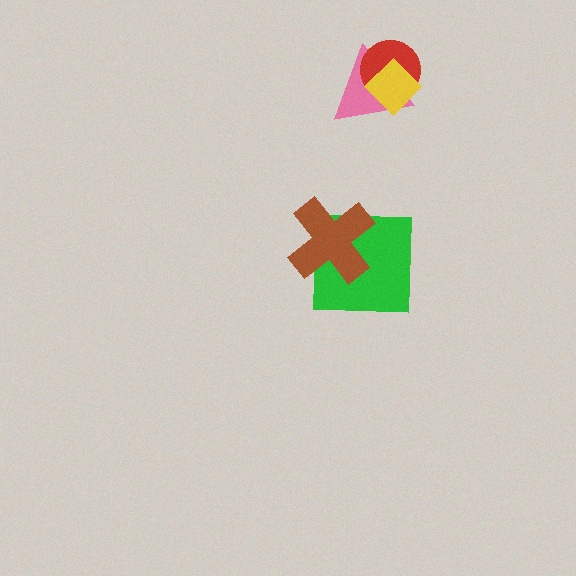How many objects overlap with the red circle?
2 objects overlap with the red circle.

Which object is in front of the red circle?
The yellow diamond is in front of the red circle.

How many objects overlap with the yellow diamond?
2 objects overlap with the yellow diamond.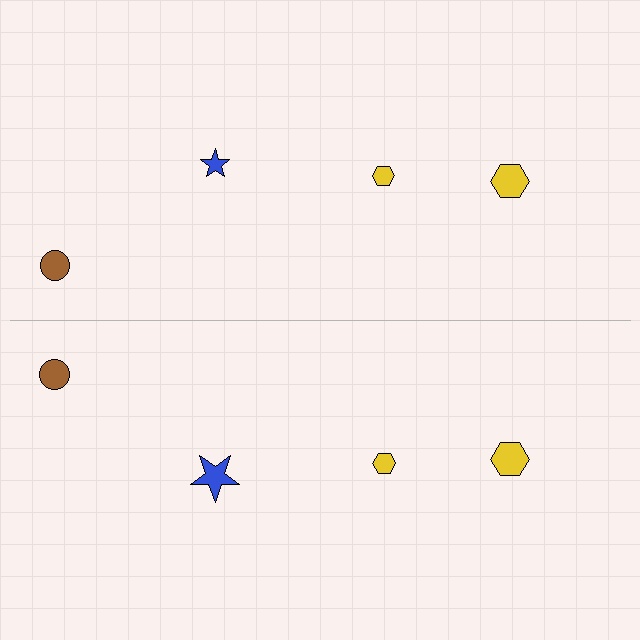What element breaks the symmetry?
The blue star on the bottom side has a different size than its mirror counterpart.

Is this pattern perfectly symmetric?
No, the pattern is not perfectly symmetric. The blue star on the bottom side has a different size than its mirror counterpart.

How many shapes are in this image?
There are 8 shapes in this image.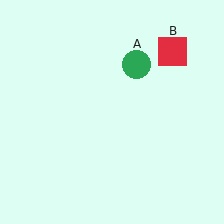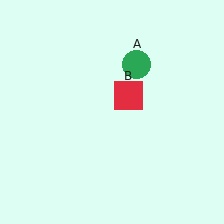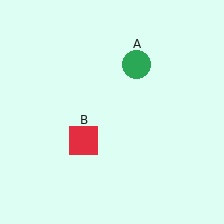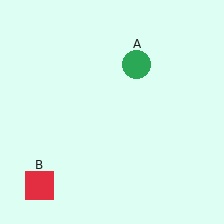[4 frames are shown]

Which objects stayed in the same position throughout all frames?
Green circle (object A) remained stationary.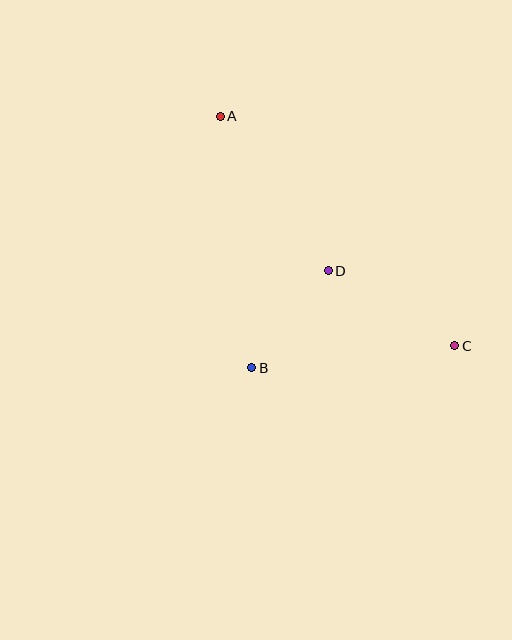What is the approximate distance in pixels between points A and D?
The distance between A and D is approximately 189 pixels.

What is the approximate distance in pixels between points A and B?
The distance between A and B is approximately 254 pixels.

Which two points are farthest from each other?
Points A and C are farthest from each other.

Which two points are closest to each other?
Points B and D are closest to each other.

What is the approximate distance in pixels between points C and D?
The distance between C and D is approximately 147 pixels.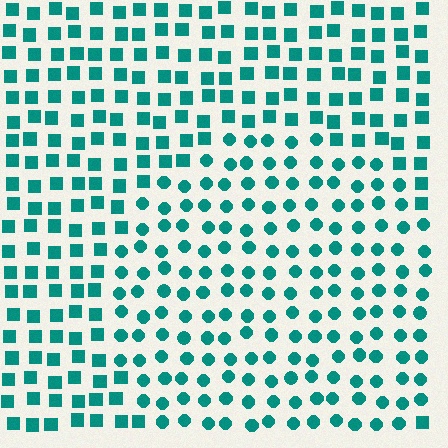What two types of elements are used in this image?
The image uses circles inside the circle region and squares outside it.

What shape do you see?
I see a circle.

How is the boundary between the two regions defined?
The boundary is defined by a change in element shape: circles inside vs. squares outside. All elements share the same color and spacing.